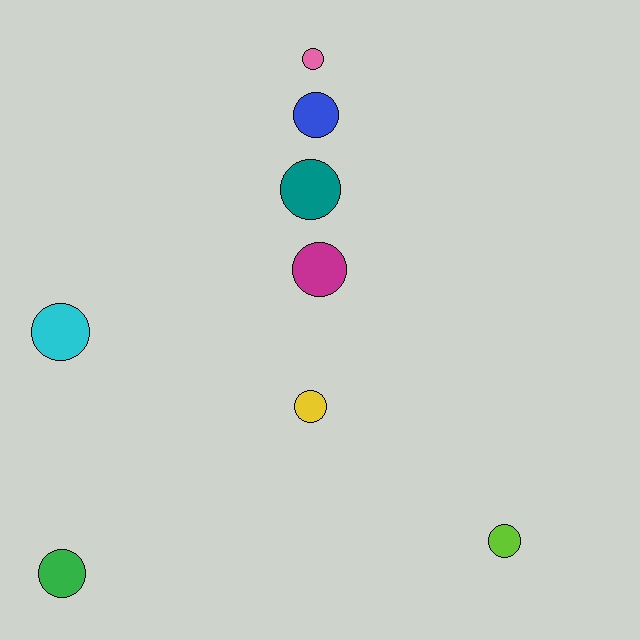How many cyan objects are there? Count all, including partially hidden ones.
There is 1 cyan object.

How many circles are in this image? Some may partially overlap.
There are 8 circles.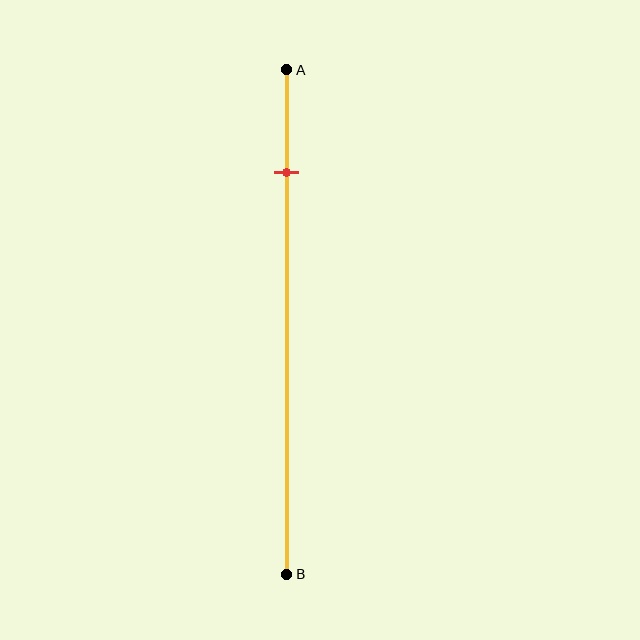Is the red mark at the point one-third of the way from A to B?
No, the mark is at about 20% from A, not at the 33% one-third point.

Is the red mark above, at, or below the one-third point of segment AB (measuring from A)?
The red mark is above the one-third point of segment AB.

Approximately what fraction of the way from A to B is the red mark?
The red mark is approximately 20% of the way from A to B.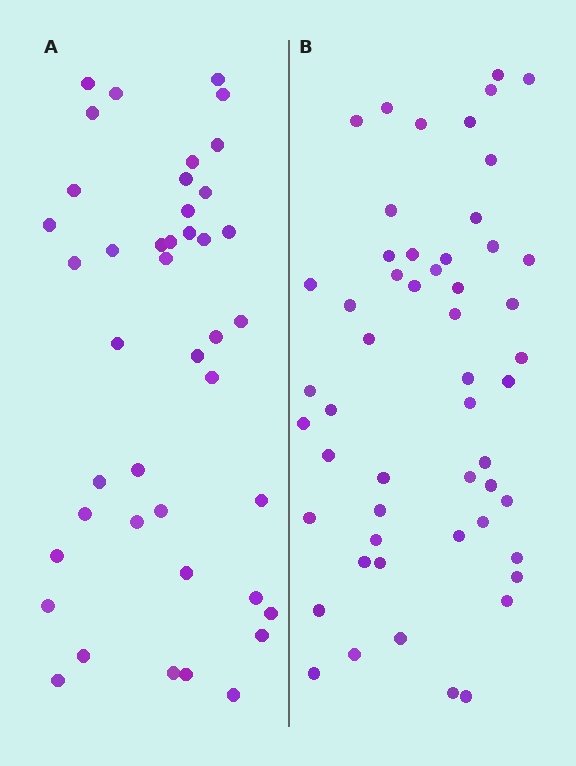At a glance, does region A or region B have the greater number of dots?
Region B (the right region) has more dots.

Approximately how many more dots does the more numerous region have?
Region B has roughly 12 or so more dots than region A.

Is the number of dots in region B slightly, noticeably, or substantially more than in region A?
Region B has noticeably more, but not dramatically so. The ratio is roughly 1.3 to 1.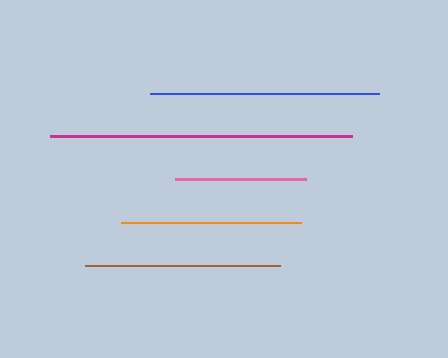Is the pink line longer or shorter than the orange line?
The orange line is longer than the pink line.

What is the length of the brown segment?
The brown segment is approximately 195 pixels long.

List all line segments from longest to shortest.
From longest to shortest: magenta, blue, brown, orange, pink.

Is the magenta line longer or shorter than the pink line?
The magenta line is longer than the pink line.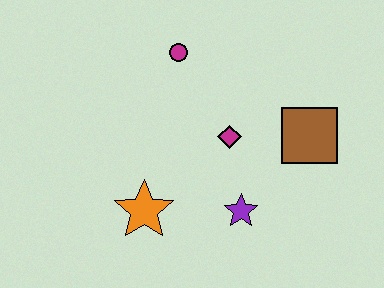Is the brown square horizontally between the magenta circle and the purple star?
No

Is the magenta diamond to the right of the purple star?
No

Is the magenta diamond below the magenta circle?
Yes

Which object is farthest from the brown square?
The orange star is farthest from the brown square.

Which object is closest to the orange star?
The purple star is closest to the orange star.